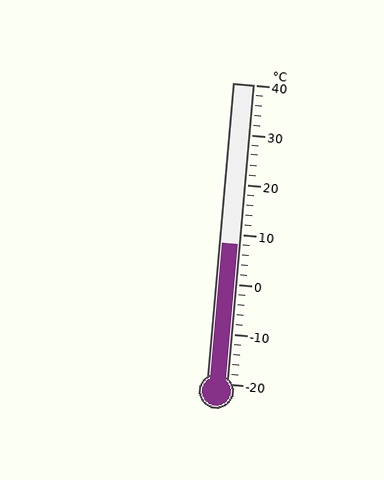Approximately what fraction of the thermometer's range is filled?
The thermometer is filled to approximately 45% of its range.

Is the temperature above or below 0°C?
The temperature is above 0°C.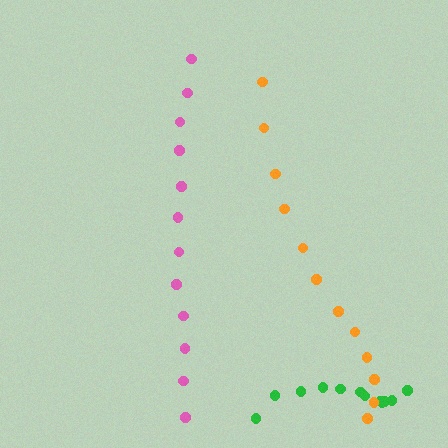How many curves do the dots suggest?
There are 3 distinct paths.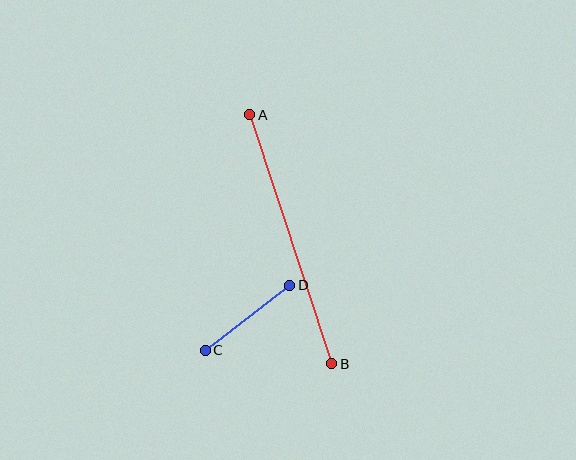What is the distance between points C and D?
The distance is approximately 107 pixels.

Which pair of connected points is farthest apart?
Points A and B are farthest apart.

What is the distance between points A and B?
The distance is approximately 262 pixels.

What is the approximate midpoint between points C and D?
The midpoint is at approximately (247, 318) pixels.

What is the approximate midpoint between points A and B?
The midpoint is at approximately (291, 239) pixels.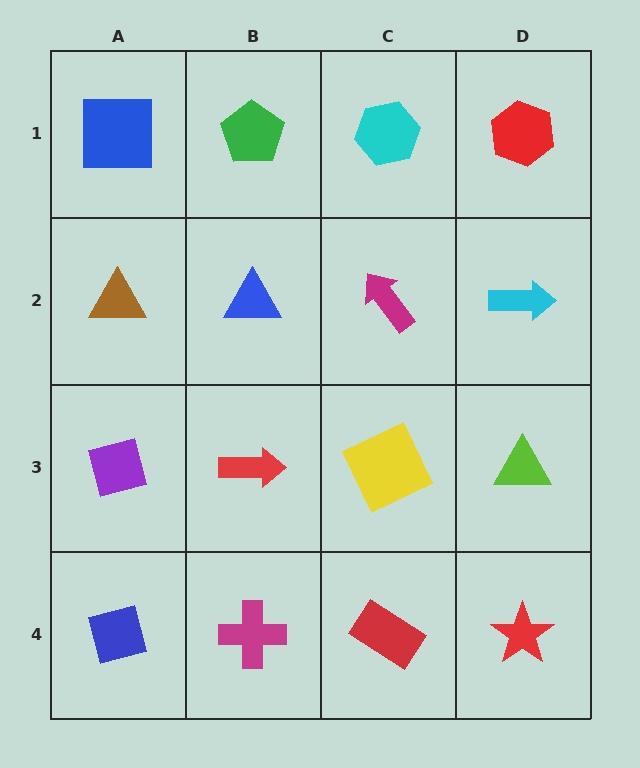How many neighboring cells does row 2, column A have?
3.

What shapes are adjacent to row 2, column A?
A blue square (row 1, column A), a purple diamond (row 3, column A), a blue triangle (row 2, column B).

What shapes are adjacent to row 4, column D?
A lime triangle (row 3, column D), a red rectangle (row 4, column C).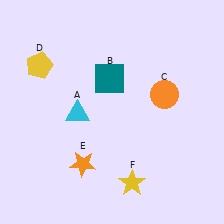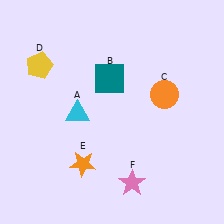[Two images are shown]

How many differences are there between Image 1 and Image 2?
There is 1 difference between the two images.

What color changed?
The star (F) changed from yellow in Image 1 to pink in Image 2.